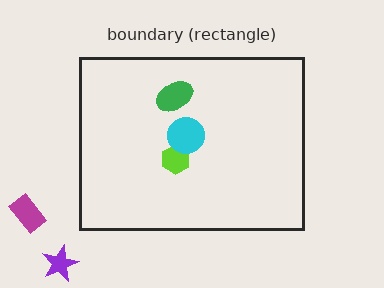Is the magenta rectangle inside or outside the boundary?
Outside.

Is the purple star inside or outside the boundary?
Outside.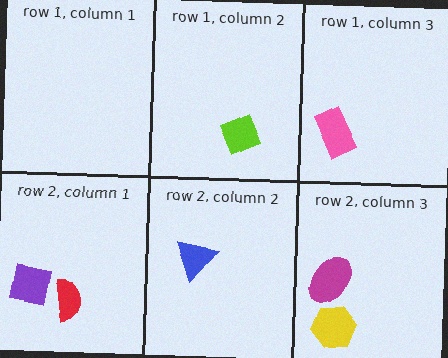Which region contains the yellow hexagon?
The row 2, column 3 region.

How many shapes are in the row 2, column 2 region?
1.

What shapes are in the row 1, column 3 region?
The pink rectangle.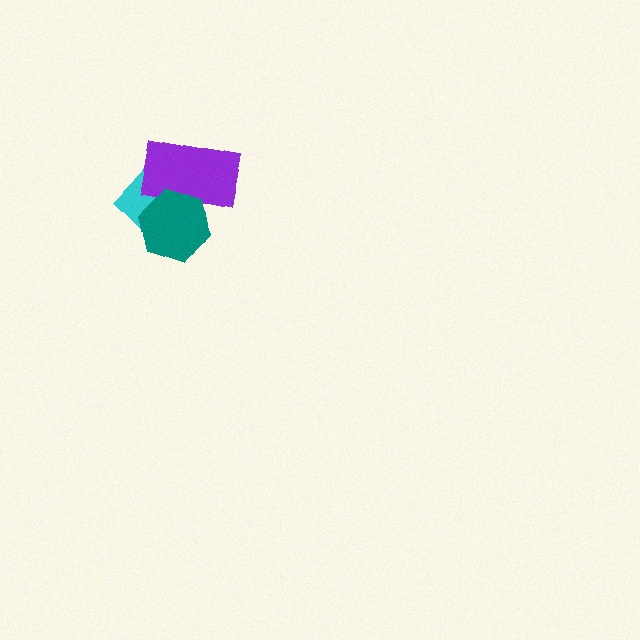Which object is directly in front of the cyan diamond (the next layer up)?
The purple rectangle is directly in front of the cyan diamond.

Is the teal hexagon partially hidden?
No, no other shape covers it.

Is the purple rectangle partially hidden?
Yes, it is partially covered by another shape.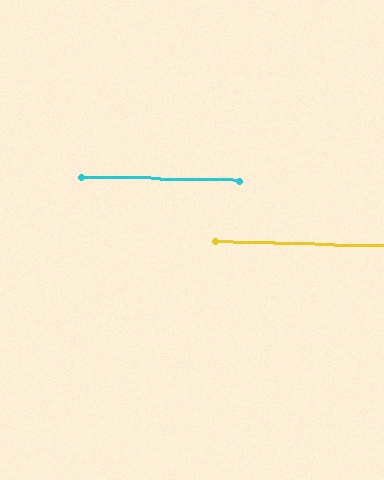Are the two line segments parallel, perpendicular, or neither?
Parallel — their directions differ by only 0.2°.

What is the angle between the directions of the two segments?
Approximately 0 degrees.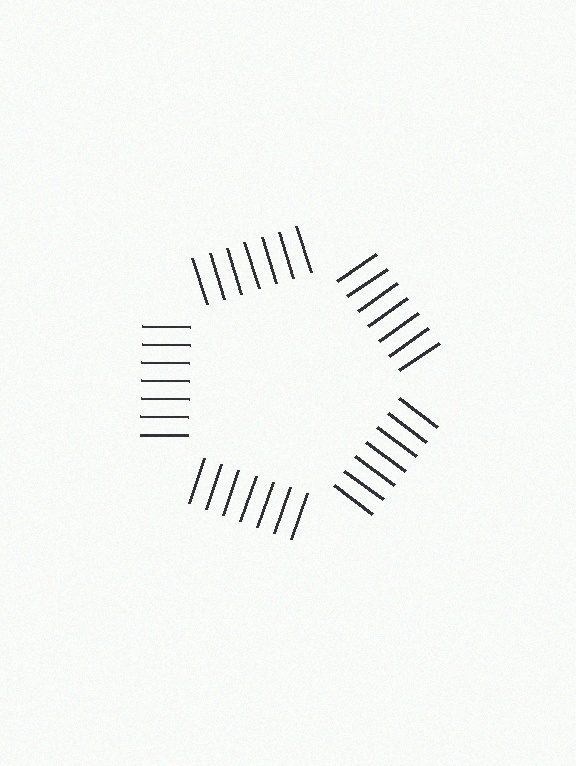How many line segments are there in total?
35 — 7 along each of the 5 edges.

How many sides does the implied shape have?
5 sides — the line-ends trace a pentagon.